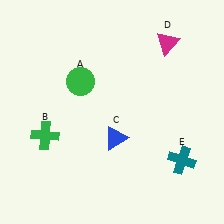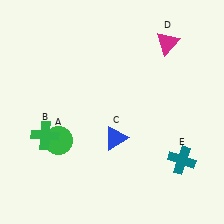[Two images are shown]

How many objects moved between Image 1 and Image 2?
1 object moved between the two images.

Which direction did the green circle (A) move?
The green circle (A) moved down.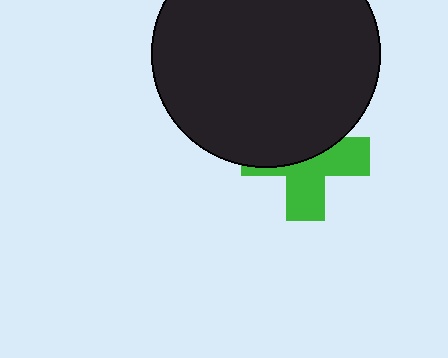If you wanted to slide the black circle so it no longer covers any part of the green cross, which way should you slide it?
Slide it up — that is the most direct way to separate the two shapes.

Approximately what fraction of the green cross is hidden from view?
Roughly 49% of the green cross is hidden behind the black circle.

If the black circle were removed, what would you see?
You would see the complete green cross.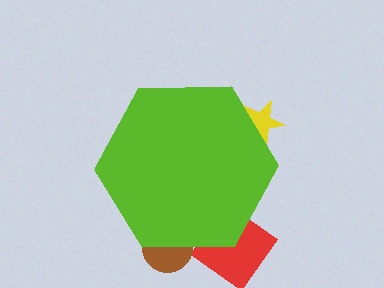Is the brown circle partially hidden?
Yes, the brown circle is partially hidden behind the lime hexagon.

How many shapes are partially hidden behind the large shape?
3 shapes are partially hidden.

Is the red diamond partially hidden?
Yes, the red diamond is partially hidden behind the lime hexagon.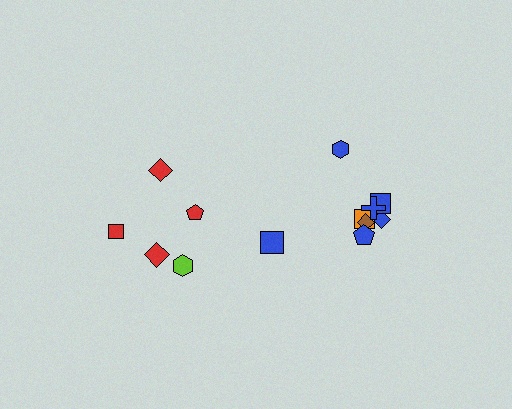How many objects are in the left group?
There are 5 objects.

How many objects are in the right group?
There are 8 objects.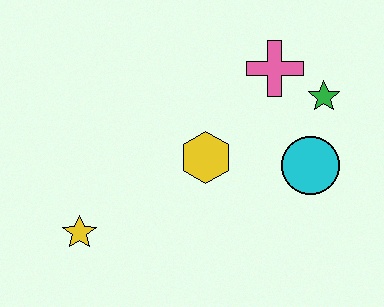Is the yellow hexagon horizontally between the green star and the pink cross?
No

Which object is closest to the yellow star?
The yellow hexagon is closest to the yellow star.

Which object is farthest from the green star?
The yellow star is farthest from the green star.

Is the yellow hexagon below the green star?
Yes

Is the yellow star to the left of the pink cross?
Yes